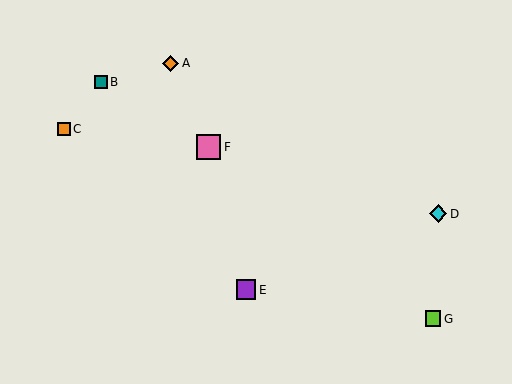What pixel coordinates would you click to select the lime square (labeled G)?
Click at (433, 319) to select the lime square G.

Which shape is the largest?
The pink square (labeled F) is the largest.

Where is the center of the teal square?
The center of the teal square is at (101, 82).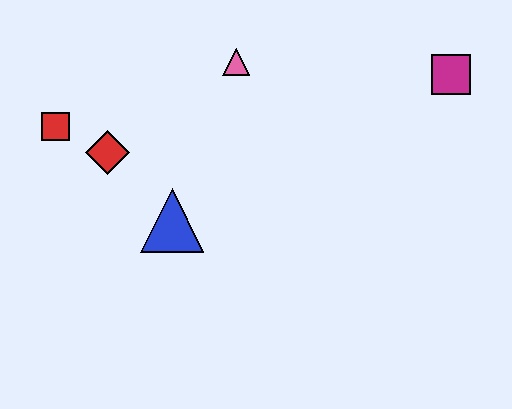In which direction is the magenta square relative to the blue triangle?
The magenta square is to the right of the blue triangle.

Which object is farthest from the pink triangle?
The magenta square is farthest from the pink triangle.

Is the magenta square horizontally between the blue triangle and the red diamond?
No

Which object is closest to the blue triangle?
The red diamond is closest to the blue triangle.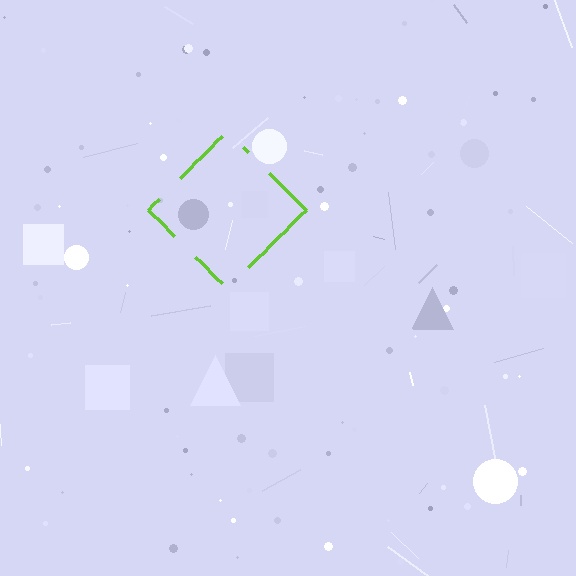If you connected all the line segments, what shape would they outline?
They would outline a diamond.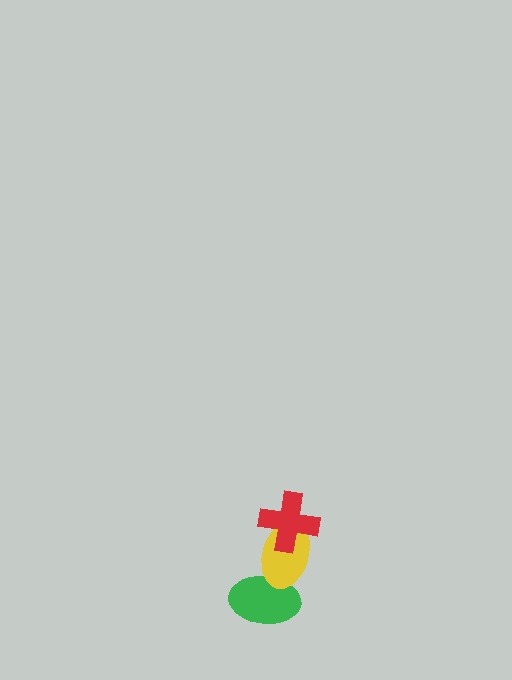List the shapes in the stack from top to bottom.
From top to bottom: the red cross, the yellow ellipse, the green ellipse.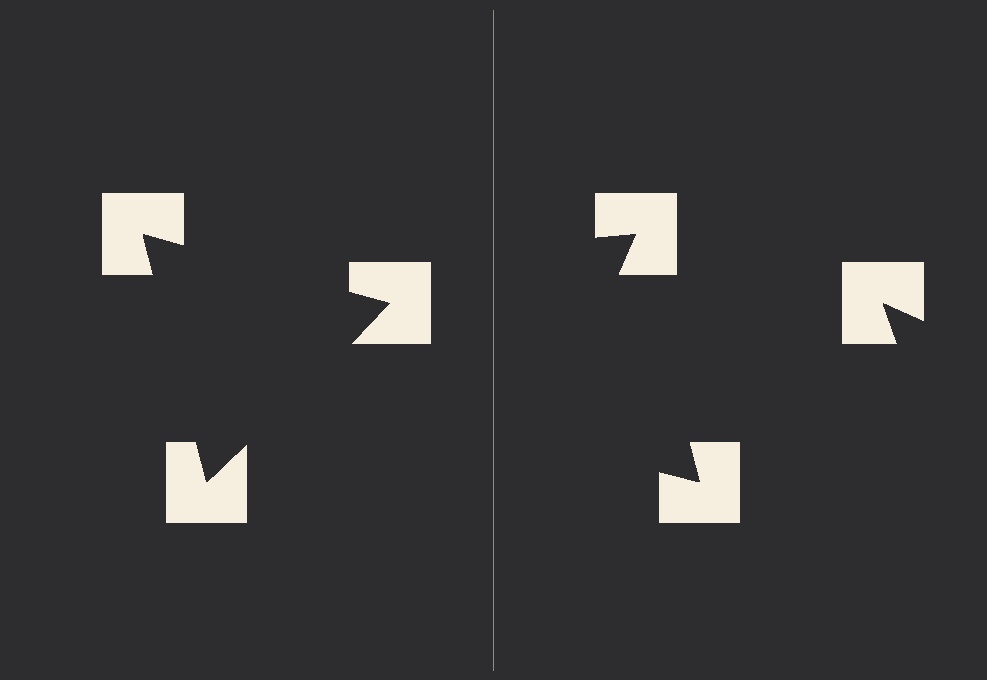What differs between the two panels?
The notched squares are positioned identically on both sides; only the wedge orientations differ. On the left they align to a triangle; on the right they are misaligned.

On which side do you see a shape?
An illusory triangle appears on the left side. On the right side the wedge cuts are rotated, so no coherent shape forms.